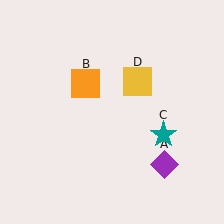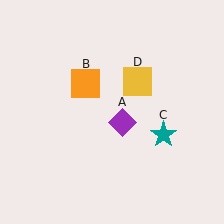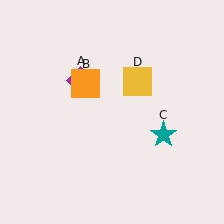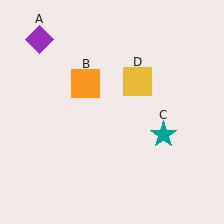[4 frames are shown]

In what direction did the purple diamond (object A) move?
The purple diamond (object A) moved up and to the left.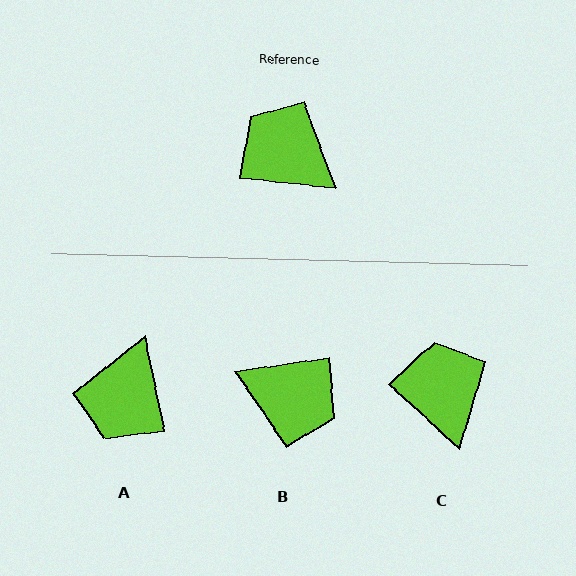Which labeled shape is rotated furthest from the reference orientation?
B, about 165 degrees away.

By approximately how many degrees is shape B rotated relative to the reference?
Approximately 165 degrees clockwise.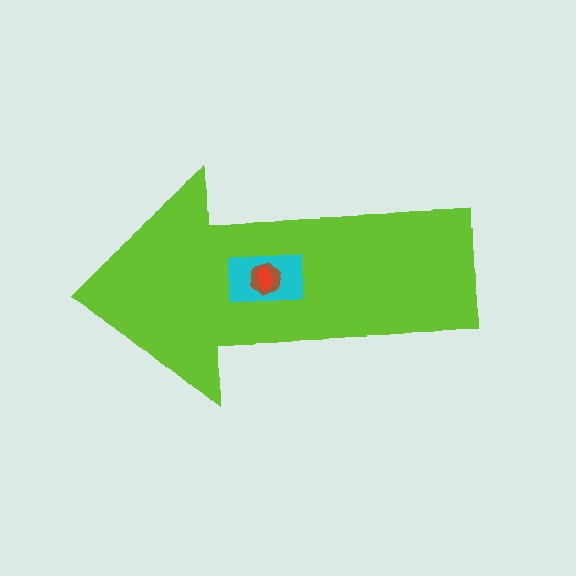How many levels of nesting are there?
4.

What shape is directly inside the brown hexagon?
The red ellipse.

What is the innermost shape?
The red ellipse.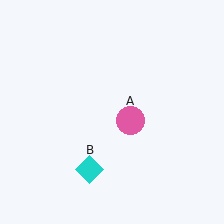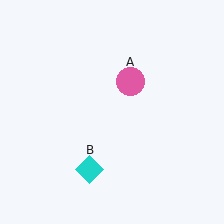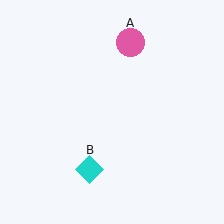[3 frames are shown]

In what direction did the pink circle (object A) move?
The pink circle (object A) moved up.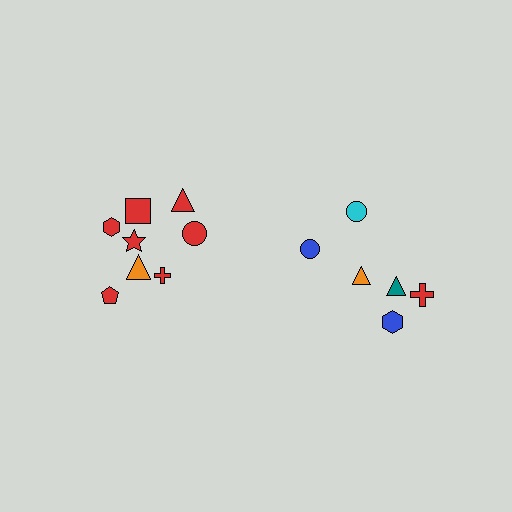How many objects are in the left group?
There are 8 objects.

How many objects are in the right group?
There are 6 objects.